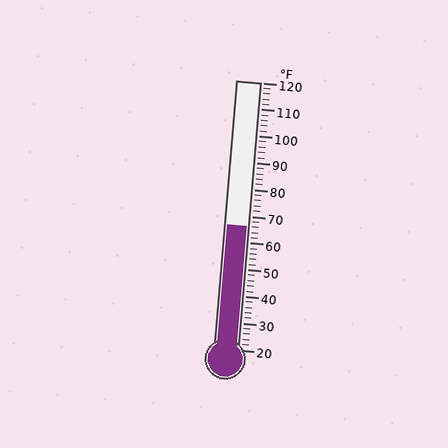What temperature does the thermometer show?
The thermometer shows approximately 66°F.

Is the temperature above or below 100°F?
The temperature is below 100°F.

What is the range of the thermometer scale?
The thermometer scale ranges from 20°F to 120°F.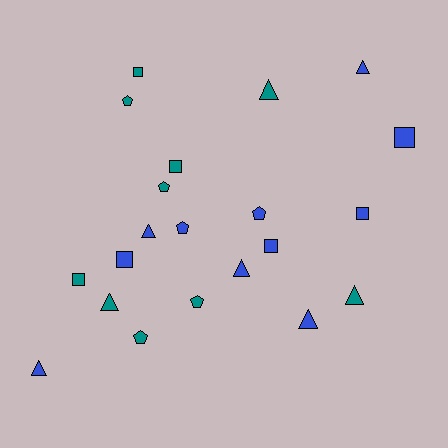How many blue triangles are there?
There are 5 blue triangles.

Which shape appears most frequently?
Triangle, with 8 objects.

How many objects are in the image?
There are 21 objects.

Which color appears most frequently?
Blue, with 11 objects.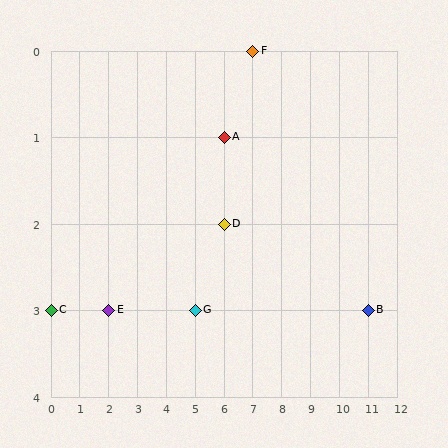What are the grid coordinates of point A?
Point A is at grid coordinates (6, 1).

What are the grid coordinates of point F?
Point F is at grid coordinates (7, 0).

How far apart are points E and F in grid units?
Points E and F are 5 columns and 3 rows apart (about 5.8 grid units diagonally).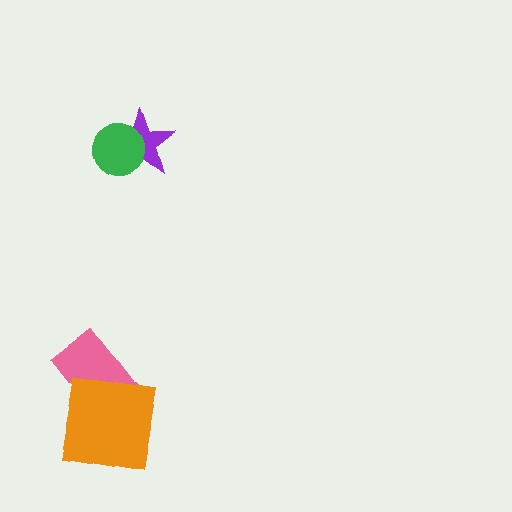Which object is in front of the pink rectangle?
The orange square is in front of the pink rectangle.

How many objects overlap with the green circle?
1 object overlaps with the green circle.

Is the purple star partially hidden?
Yes, it is partially covered by another shape.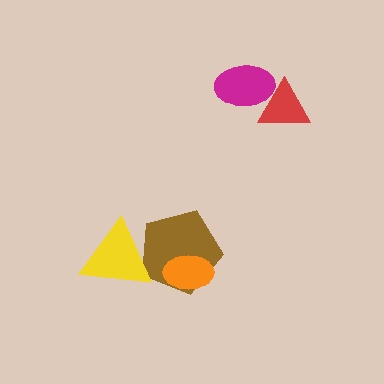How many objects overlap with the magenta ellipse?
1 object overlaps with the magenta ellipse.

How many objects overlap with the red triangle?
1 object overlaps with the red triangle.